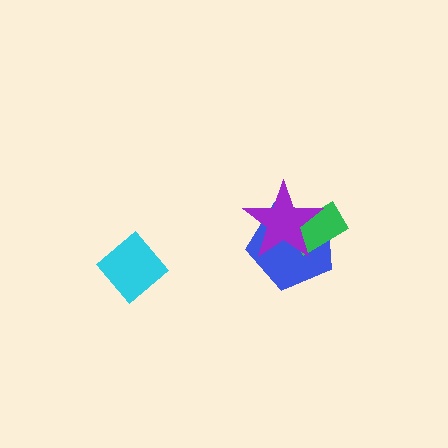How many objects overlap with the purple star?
2 objects overlap with the purple star.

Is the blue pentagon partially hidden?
Yes, it is partially covered by another shape.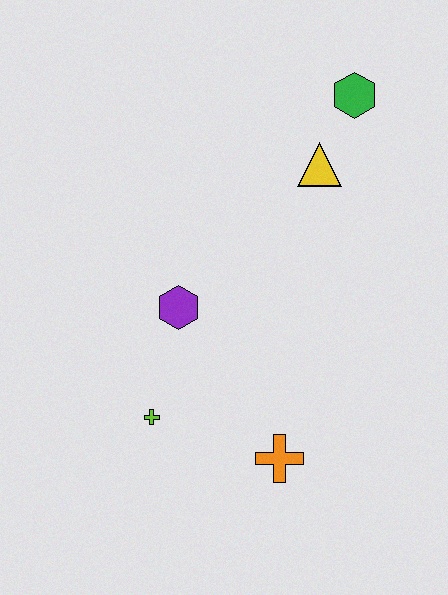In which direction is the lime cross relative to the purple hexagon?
The lime cross is below the purple hexagon.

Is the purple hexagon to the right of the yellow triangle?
No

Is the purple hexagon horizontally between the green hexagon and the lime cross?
Yes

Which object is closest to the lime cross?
The purple hexagon is closest to the lime cross.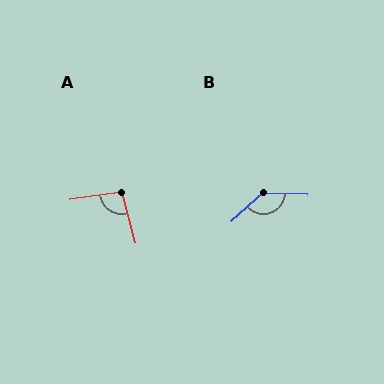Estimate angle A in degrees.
Approximately 96 degrees.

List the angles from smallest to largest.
A (96°), B (137°).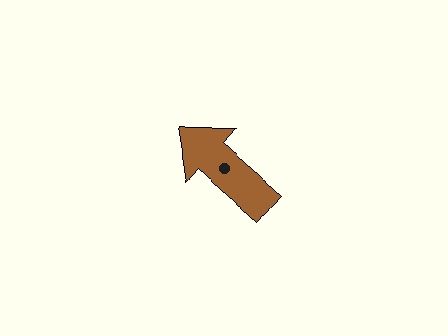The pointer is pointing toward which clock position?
Roughly 10 o'clock.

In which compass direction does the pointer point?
Northwest.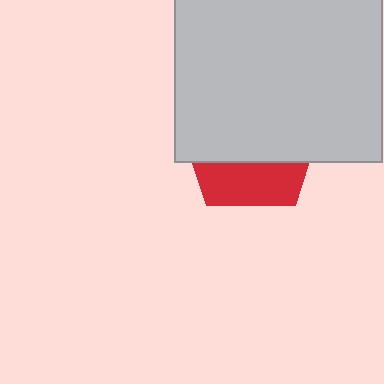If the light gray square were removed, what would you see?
You would see the complete red pentagon.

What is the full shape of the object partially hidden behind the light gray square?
The partially hidden object is a red pentagon.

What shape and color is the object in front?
The object in front is a light gray square.